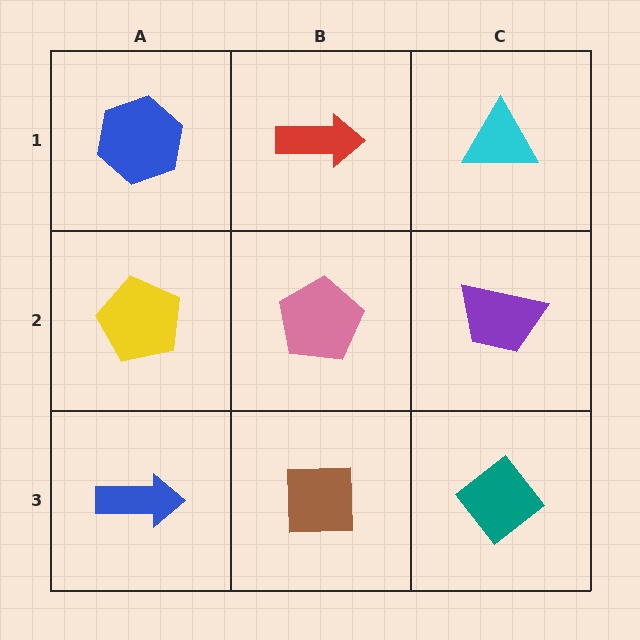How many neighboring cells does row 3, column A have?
2.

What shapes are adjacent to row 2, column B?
A red arrow (row 1, column B), a brown square (row 3, column B), a yellow pentagon (row 2, column A), a purple trapezoid (row 2, column C).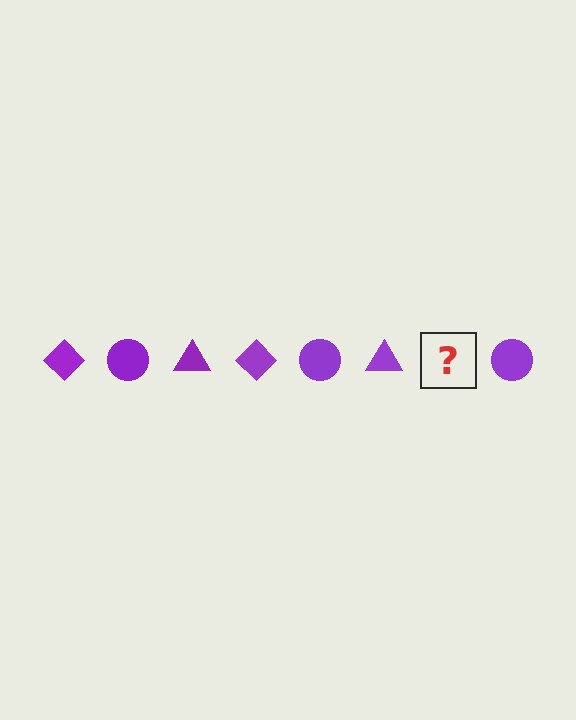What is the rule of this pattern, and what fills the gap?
The rule is that the pattern cycles through diamond, circle, triangle shapes in purple. The gap should be filled with a purple diamond.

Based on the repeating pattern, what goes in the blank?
The blank should be a purple diamond.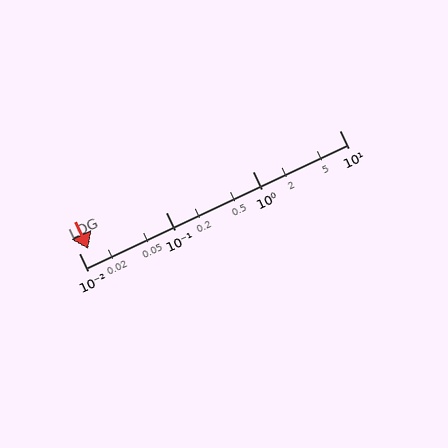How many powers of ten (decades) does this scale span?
The scale spans 3 decades, from 0.01 to 10.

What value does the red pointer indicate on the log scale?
The pointer indicates approximately 0.013.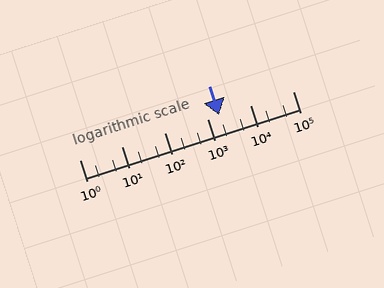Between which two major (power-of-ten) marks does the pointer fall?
The pointer is between 1000 and 10000.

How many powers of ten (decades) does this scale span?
The scale spans 5 decades, from 1 to 100000.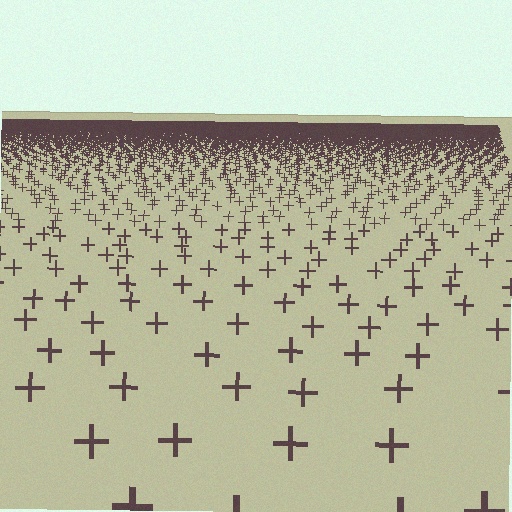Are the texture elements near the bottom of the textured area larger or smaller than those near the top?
Larger. Near the bottom, elements are closer to the viewer and appear at a bigger on-screen size.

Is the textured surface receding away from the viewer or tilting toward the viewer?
The surface is receding away from the viewer. Texture elements get smaller and denser toward the top.